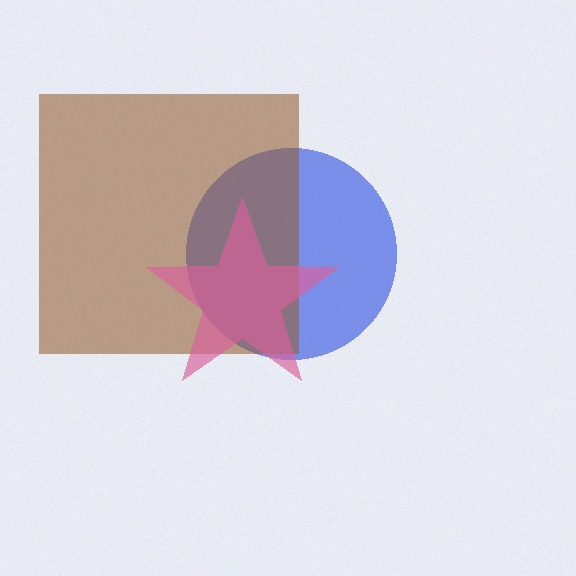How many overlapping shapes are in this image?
There are 3 overlapping shapes in the image.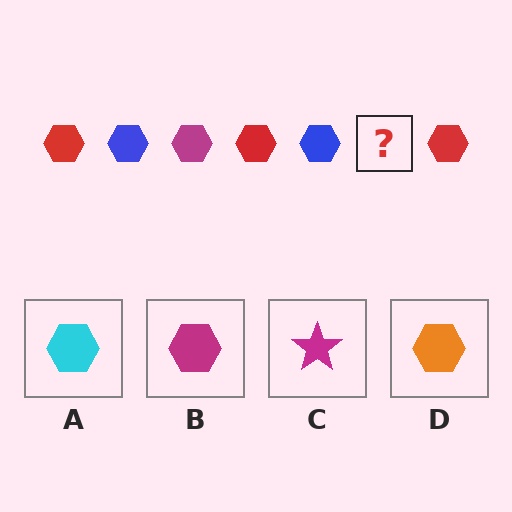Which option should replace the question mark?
Option B.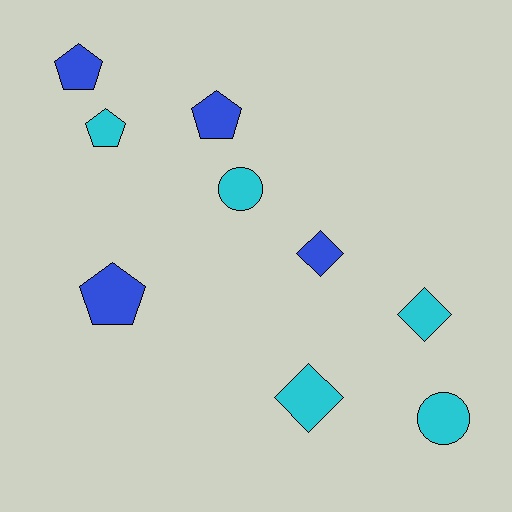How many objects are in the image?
There are 9 objects.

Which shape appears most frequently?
Pentagon, with 4 objects.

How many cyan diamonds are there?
There are 2 cyan diamonds.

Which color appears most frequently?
Cyan, with 5 objects.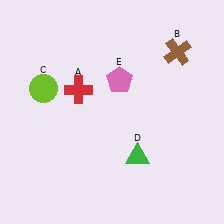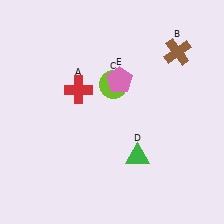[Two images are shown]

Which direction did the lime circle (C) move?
The lime circle (C) moved right.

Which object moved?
The lime circle (C) moved right.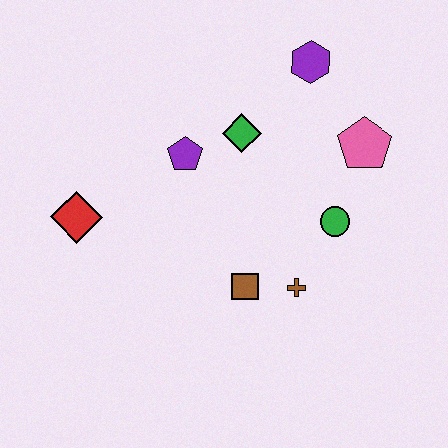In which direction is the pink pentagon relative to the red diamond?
The pink pentagon is to the right of the red diamond.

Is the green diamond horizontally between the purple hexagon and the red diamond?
Yes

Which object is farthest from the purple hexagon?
The red diamond is farthest from the purple hexagon.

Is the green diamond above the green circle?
Yes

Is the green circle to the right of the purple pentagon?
Yes